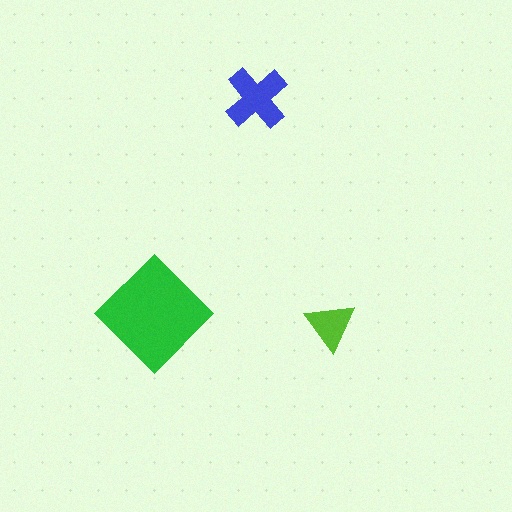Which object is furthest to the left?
The green diamond is leftmost.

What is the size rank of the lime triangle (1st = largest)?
3rd.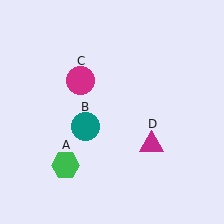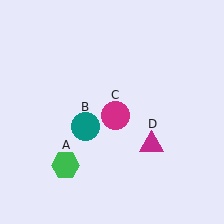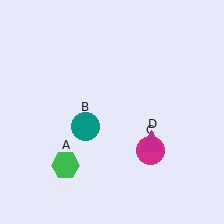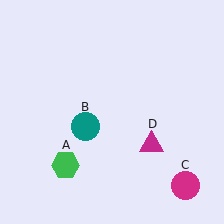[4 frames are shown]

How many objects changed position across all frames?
1 object changed position: magenta circle (object C).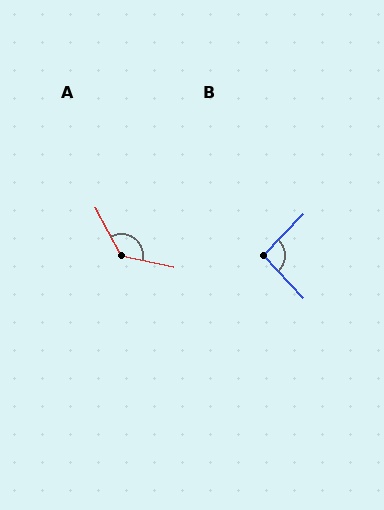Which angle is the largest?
A, at approximately 131 degrees.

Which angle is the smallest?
B, at approximately 93 degrees.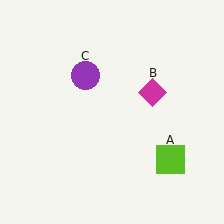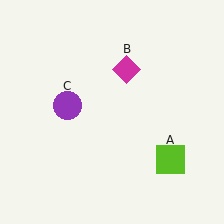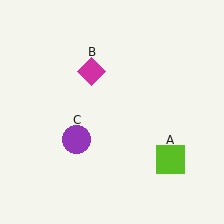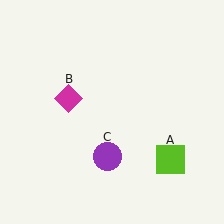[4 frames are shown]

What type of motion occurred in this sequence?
The magenta diamond (object B), purple circle (object C) rotated counterclockwise around the center of the scene.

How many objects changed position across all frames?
2 objects changed position: magenta diamond (object B), purple circle (object C).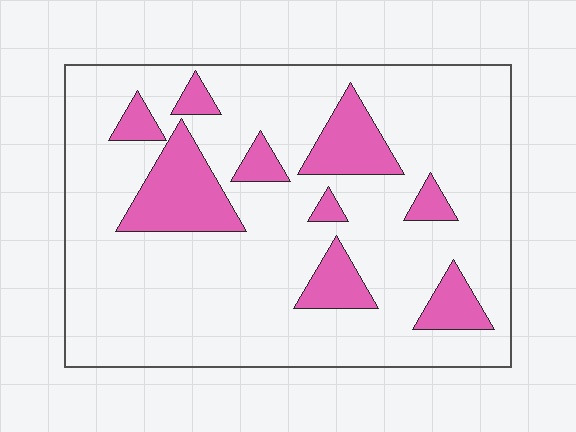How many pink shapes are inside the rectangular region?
9.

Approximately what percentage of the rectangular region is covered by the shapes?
Approximately 20%.